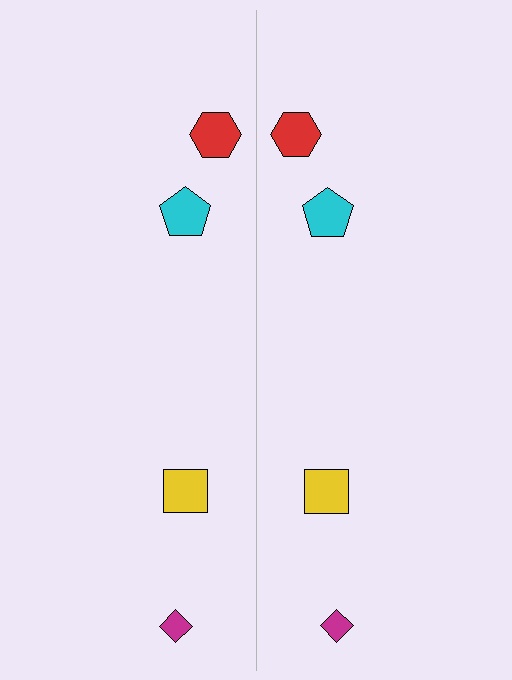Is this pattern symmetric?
Yes, this pattern has bilateral (reflection) symmetry.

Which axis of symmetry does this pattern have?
The pattern has a vertical axis of symmetry running through the center of the image.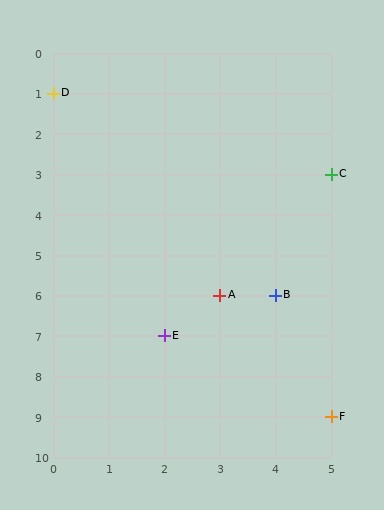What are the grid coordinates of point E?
Point E is at grid coordinates (2, 7).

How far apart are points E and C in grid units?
Points E and C are 3 columns and 4 rows apart (about 5.0 grid units diagonally).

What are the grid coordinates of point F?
Point F is at grid coordinates (5, 9).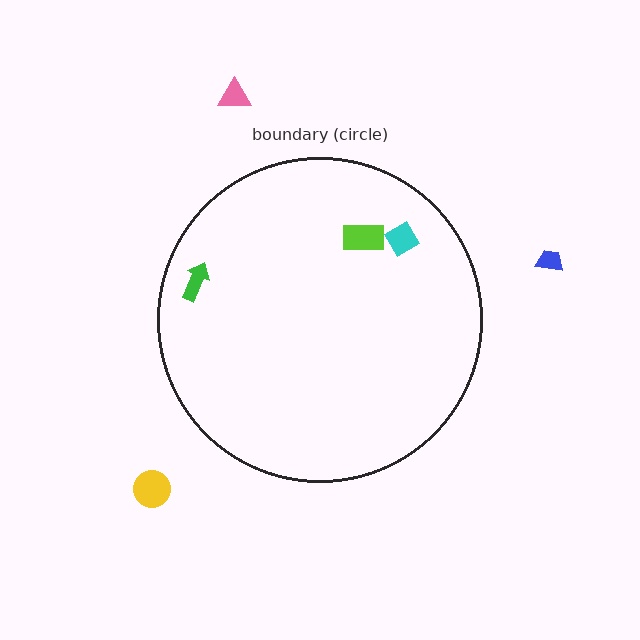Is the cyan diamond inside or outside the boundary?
Inside.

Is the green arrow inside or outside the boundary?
Inside.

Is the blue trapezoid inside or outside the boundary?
Outside.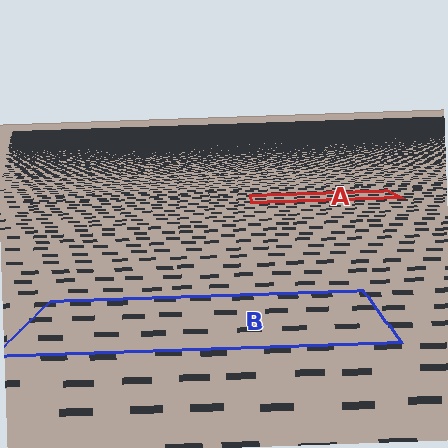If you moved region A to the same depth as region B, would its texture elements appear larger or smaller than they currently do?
They would appear larger. At a closer depth, the same texture elements are projected at a bigger on-screen size.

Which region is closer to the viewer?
Region B is closer. The texture elements there are larger and more spread out.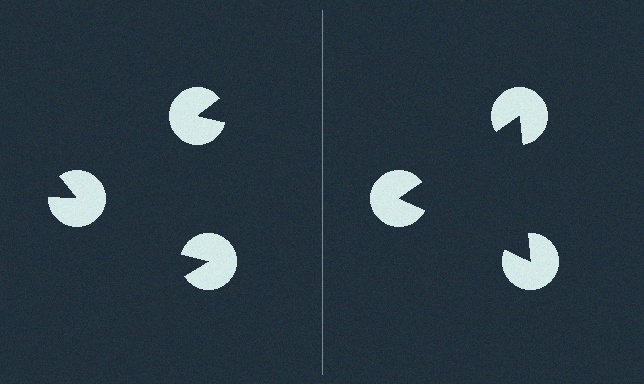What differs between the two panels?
The pac-man discs are positioned identically on both sides; only the wedge orientations differ. On the right they align to a triangle; on the left they are misaligned.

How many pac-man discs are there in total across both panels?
6 — 3 on each side.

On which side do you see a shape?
An illusory triangle appears on the right side. On the left side the wedge cuts are rotated, so no coherent shape forms.